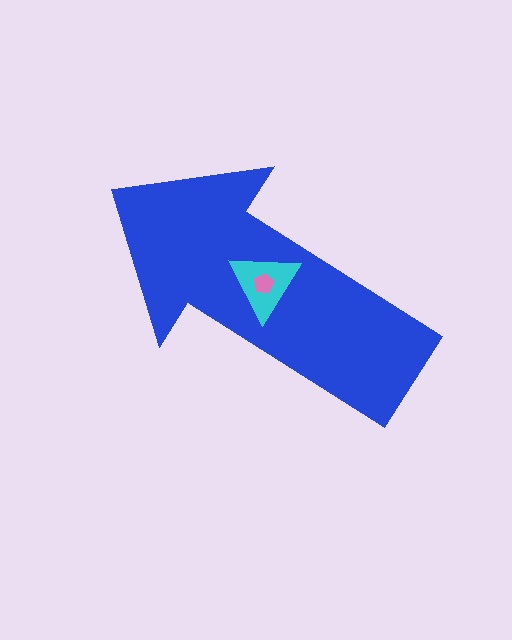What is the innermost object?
The pink pentagon.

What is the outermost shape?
The blue arrow.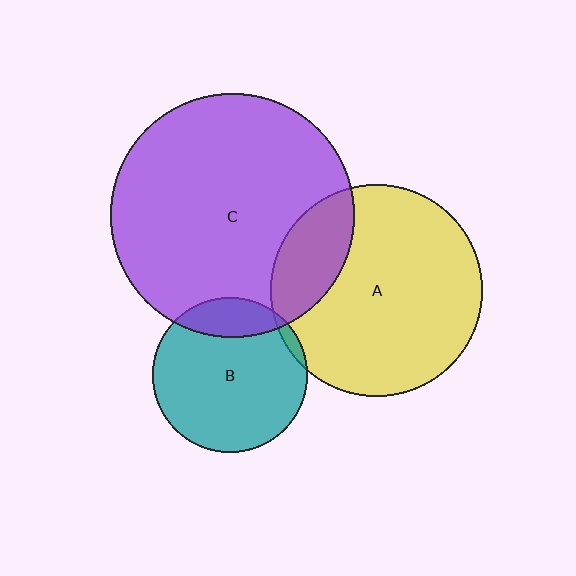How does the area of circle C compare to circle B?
Approximately 2.5 times.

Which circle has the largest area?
Circle C (purple).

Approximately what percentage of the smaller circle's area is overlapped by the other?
Approximately 5%.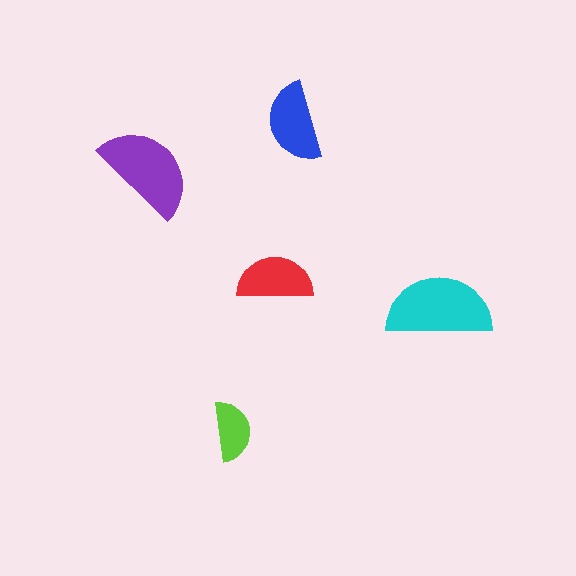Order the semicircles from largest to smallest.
the cyan one, the purple one, the blue one, the red one, the lime one.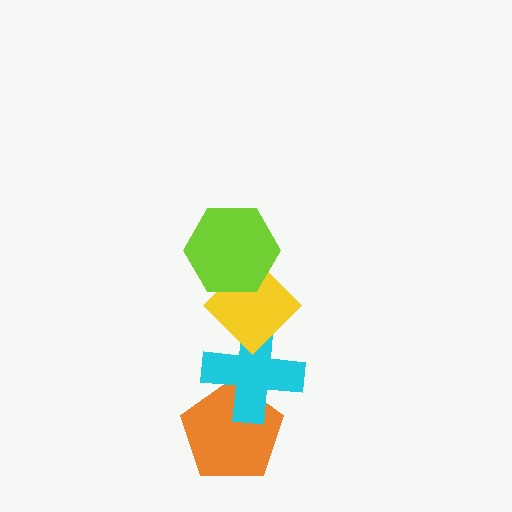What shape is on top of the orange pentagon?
The cyan cross is on top of the orange pentagon.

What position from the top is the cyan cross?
The cyan cross is 3rd from the top.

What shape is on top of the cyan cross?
The yellow diamond is on top of the cyan cross.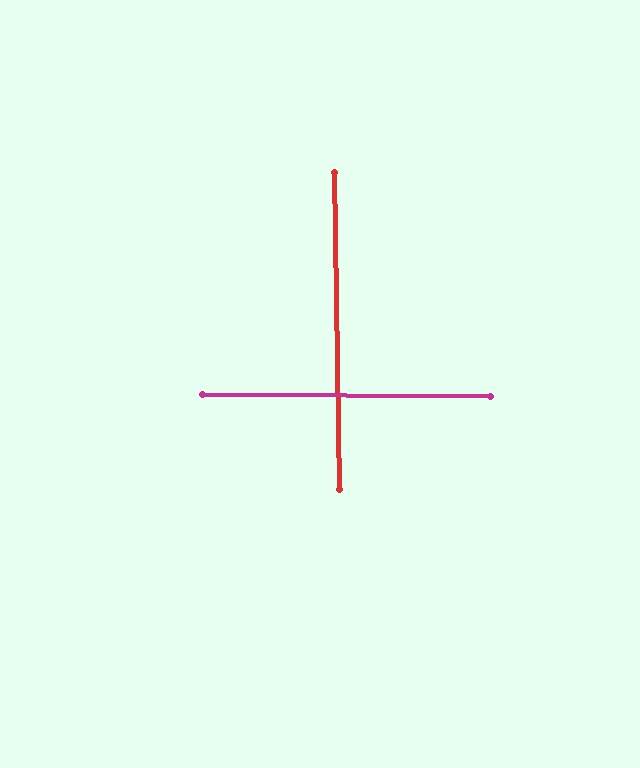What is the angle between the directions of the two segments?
Approximately 89 degrees.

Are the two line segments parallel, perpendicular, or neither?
Perpendicular — they meet at approximately 89°.